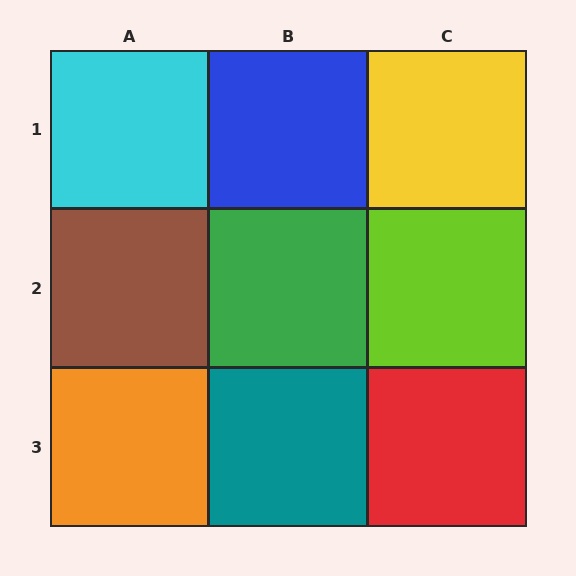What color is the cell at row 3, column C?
Red.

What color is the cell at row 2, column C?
Lime.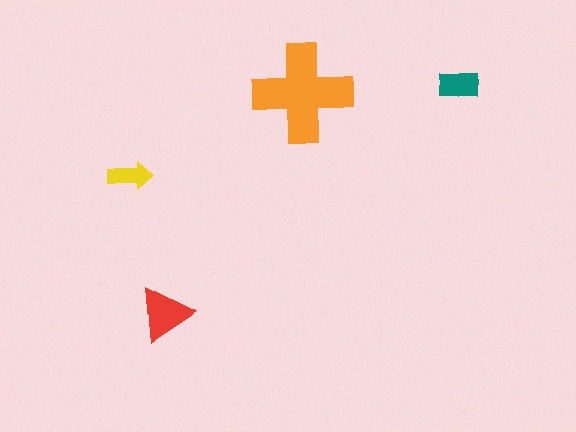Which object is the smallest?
The yellow arrow.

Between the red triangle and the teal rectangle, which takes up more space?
The red triangle.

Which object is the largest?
The orange cross.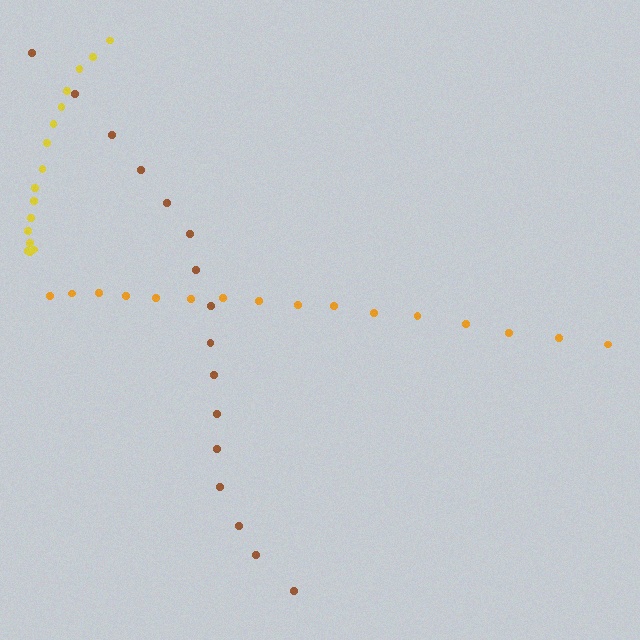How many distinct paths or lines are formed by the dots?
There are 3 distinct paths.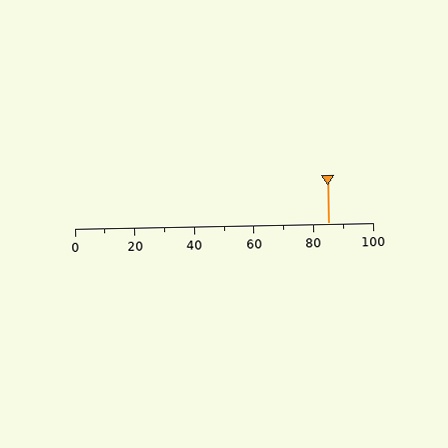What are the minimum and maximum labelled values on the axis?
The axis runs from 0 to 100.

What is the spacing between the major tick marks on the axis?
The major ticks are spaced 20 apart.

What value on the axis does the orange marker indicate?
The marker indicates approximately 85.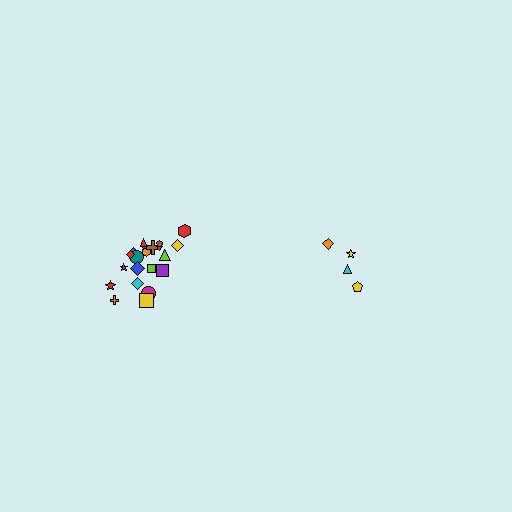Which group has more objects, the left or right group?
The left group.